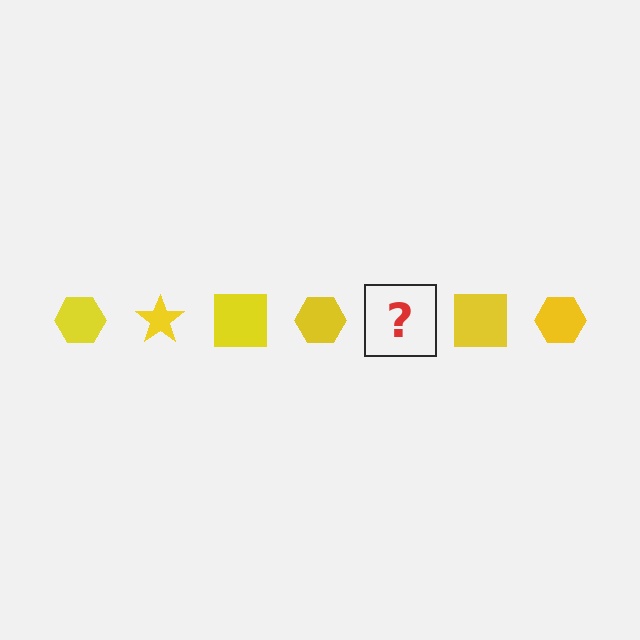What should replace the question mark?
The question mark should be replaced with a yellow star.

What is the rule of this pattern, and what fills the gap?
The rule is that the pattern cycles through hexagon, star, square shapes in yellow. The gap should be filled with a yellow star.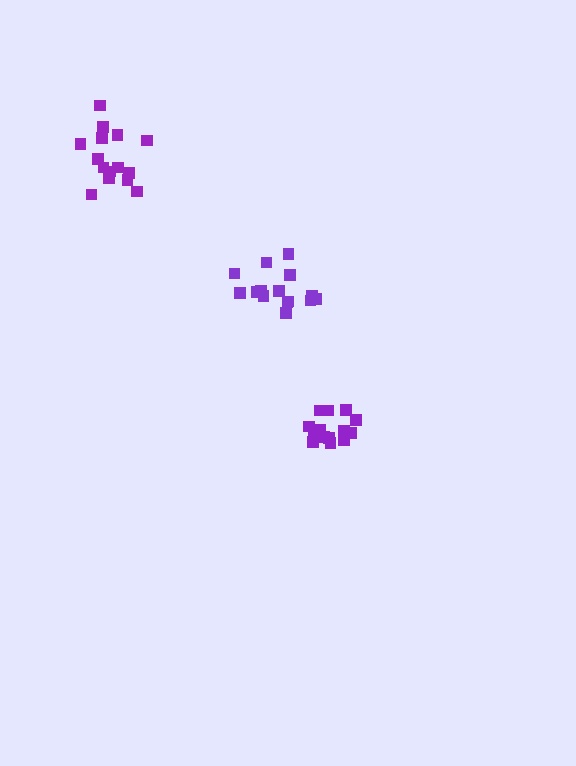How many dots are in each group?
Group 1: 15 dots, Group 2: 14 dots, Group 3: 15 dots (44 total).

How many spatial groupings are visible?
There are 3 spatial groupings.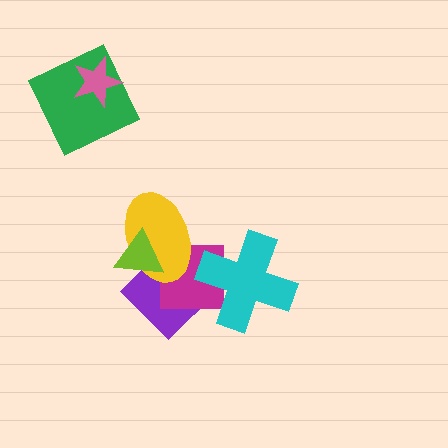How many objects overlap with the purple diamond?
4 objects overlap with the purple diamond.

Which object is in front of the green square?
The pink star is in front of the green square.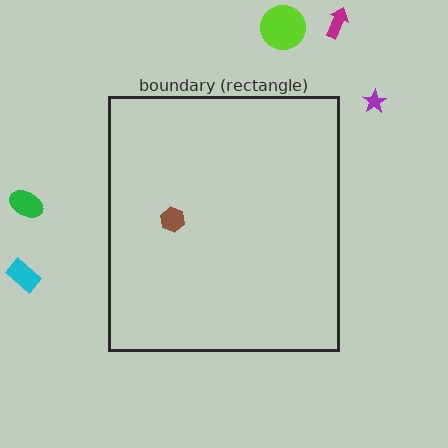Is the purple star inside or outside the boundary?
Outside.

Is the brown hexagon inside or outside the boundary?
Inside.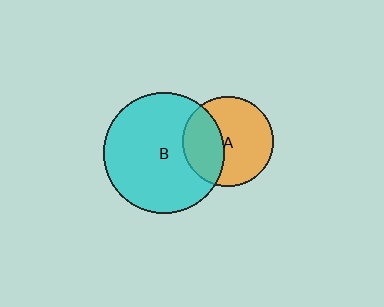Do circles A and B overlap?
Yes.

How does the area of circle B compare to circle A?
Approximately 1.8 times.